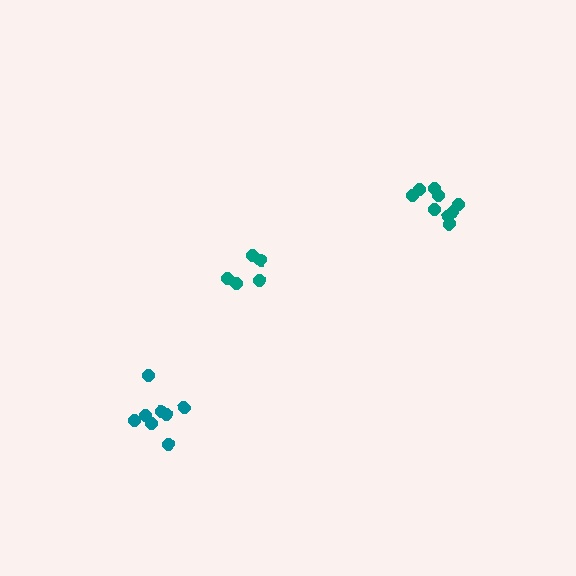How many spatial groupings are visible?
There are 3 spatial groupings.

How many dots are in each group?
Group 1: 8 dots, Group 2: 9 dots, Group 3: 5 dots (22 total).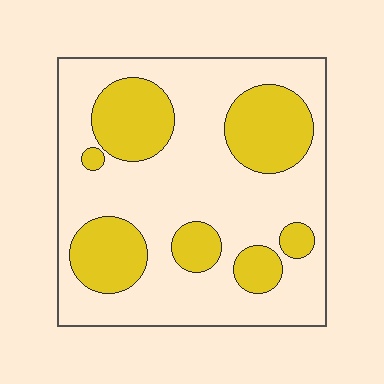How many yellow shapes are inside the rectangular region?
7.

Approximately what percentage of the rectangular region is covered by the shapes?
Approximately 30%.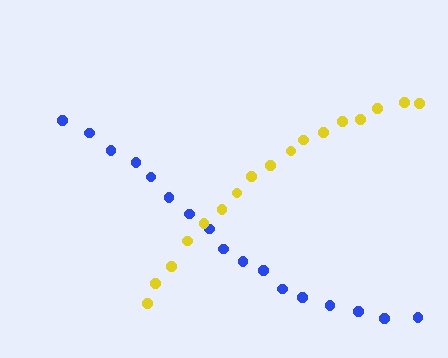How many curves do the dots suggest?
There are 2 distinct paths.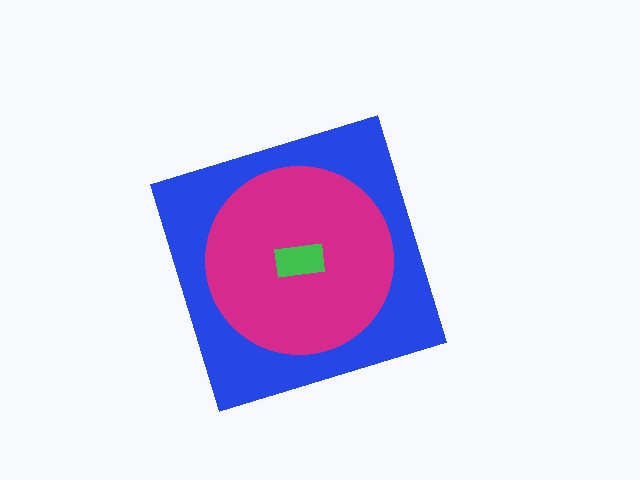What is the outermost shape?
The blue diamond.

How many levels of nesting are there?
3.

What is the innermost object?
The green rectangle.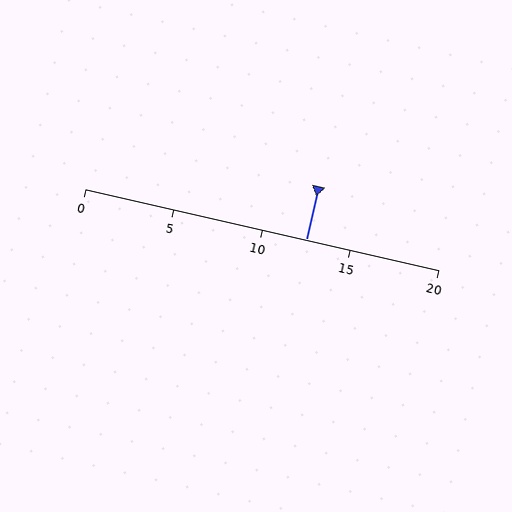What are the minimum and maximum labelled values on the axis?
The axis runs from 0 to 20.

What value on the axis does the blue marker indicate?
The marker indicates approximately 12.5.